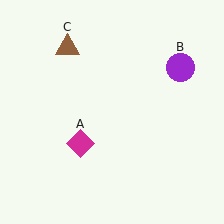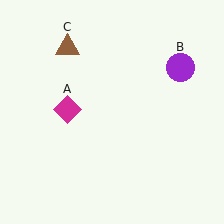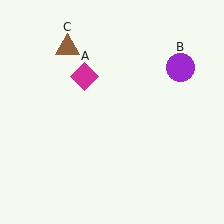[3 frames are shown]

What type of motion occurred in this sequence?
The magenta diamond (object A) rotated clockwise around the center of the scene.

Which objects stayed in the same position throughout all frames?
Purple circle (object B) and brown triangle (object C) remained stationary.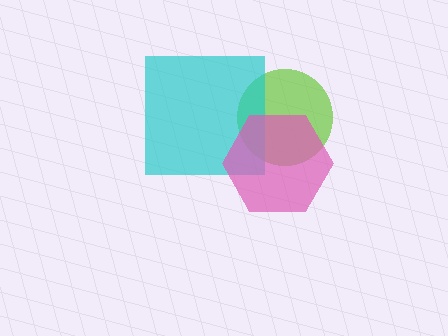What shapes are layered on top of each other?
The layered shapes are: a lime circle, a cyan square, a pink hexagon.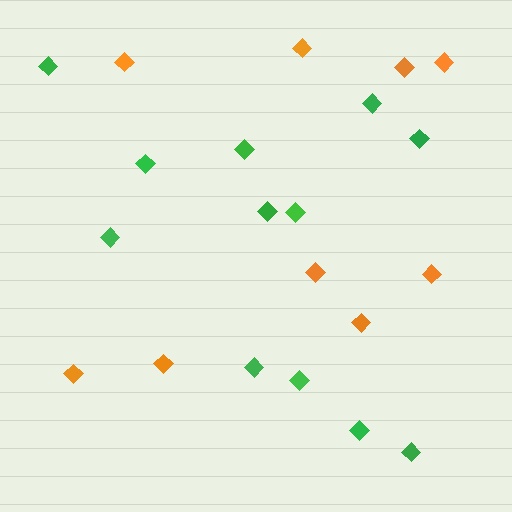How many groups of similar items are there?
There are 2 groups: one group of orange diamonds (9) and one group of green diamonds (12).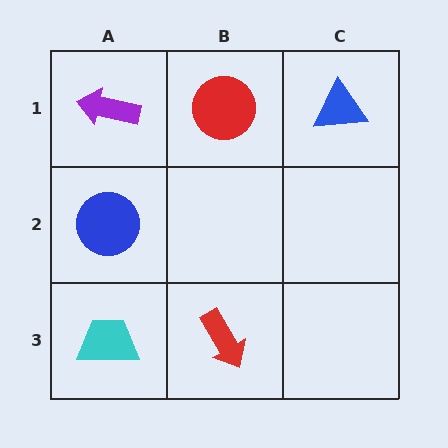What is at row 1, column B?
A red circle.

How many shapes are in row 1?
3 shapes.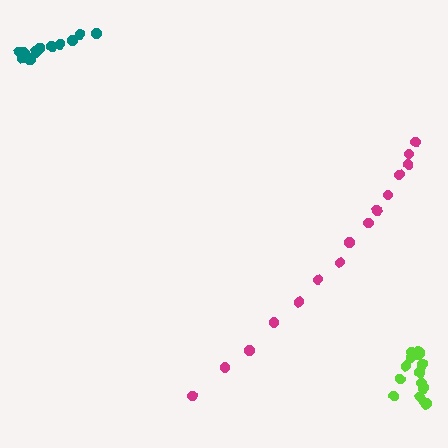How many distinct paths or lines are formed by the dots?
There are 3 distinct paths.